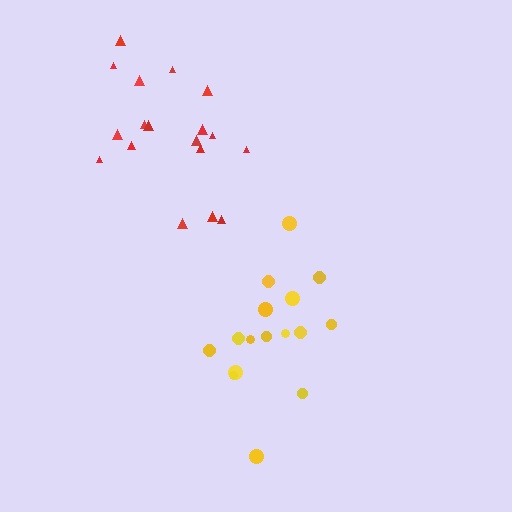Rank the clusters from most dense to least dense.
yellow, red.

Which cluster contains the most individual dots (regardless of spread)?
Red (18).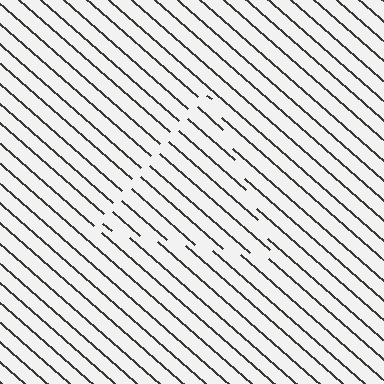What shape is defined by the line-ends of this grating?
An illusory triangle. The interior of the shape contains the same grating, shifted by half a period — the contour is defined by the phase discontinuity where line-ends from the inner and outer gratings abut.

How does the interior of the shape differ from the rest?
The interior of the shape contains the same grating, shifted by half a period — the contour is defined by the phase discontinuity where line-ends from the inner and outer gratings abut.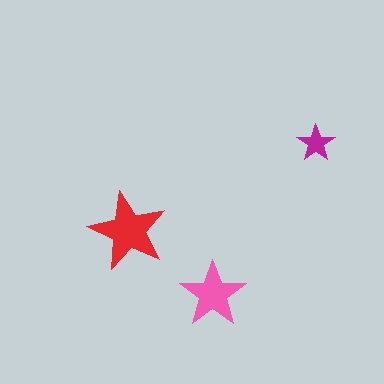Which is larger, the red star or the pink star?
The red one.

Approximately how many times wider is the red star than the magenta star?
About 2 times wider.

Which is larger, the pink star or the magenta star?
The pink one.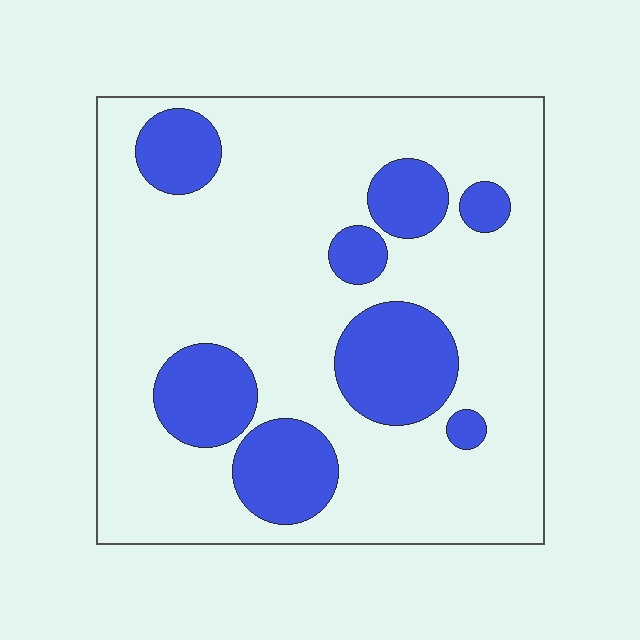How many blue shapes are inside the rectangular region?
8.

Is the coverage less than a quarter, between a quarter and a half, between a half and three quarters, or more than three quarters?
Less than a quarter.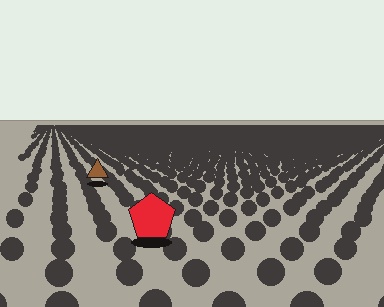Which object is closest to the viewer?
The red pentagon is closest. The texture marks near it are larger and more spread out.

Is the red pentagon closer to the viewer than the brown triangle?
Yes. The red pentagon is closer — you can tell from the texture gradient: the ground texture is coarser near it.